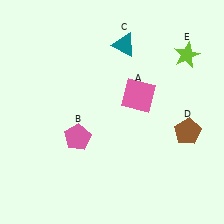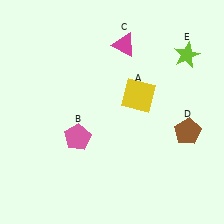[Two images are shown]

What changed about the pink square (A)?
In Image 1, A is pink. In Image 2, it changed to yellow.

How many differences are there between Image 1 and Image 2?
There are 2 differences between the two images.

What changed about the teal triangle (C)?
In Image 1, C is teal. In Image 2, it changed to magenta.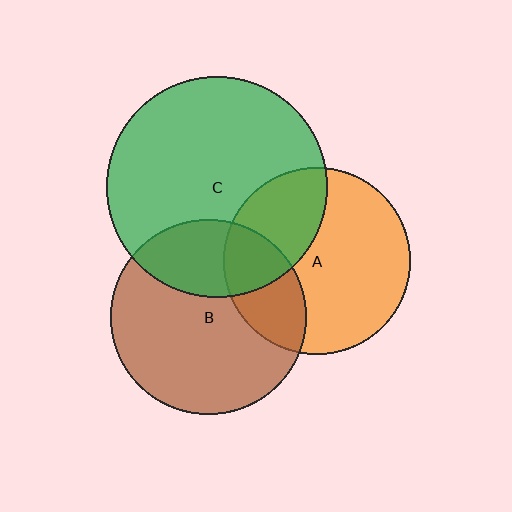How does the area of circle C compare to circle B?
Approximately 1.3 times.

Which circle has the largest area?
Circle C (green).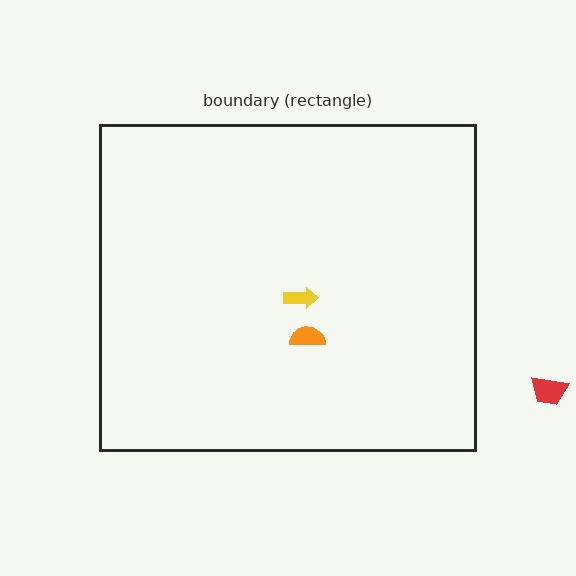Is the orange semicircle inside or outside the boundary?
Inside.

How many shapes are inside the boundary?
2 inside, 1 outside.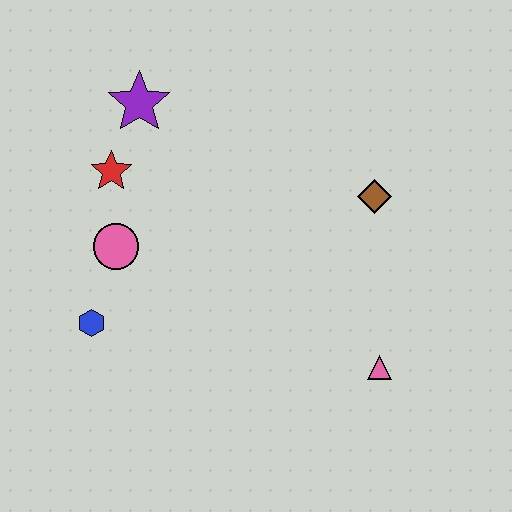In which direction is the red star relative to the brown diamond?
The red star is to the left of the brown diamond.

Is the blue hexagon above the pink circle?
No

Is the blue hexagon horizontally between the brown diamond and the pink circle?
No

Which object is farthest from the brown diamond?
The blue hexagon is farthest from the brown diamond.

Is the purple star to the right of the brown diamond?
No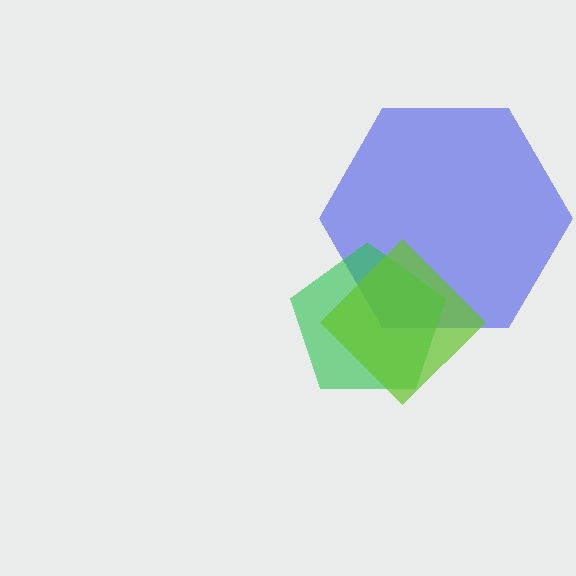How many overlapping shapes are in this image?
There are 3 overlapping shapes in the image.